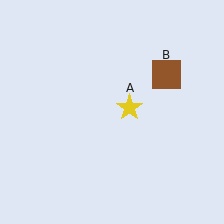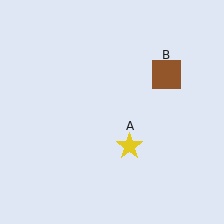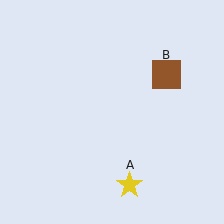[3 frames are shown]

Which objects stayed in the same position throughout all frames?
Brown square (object B) remained stationary.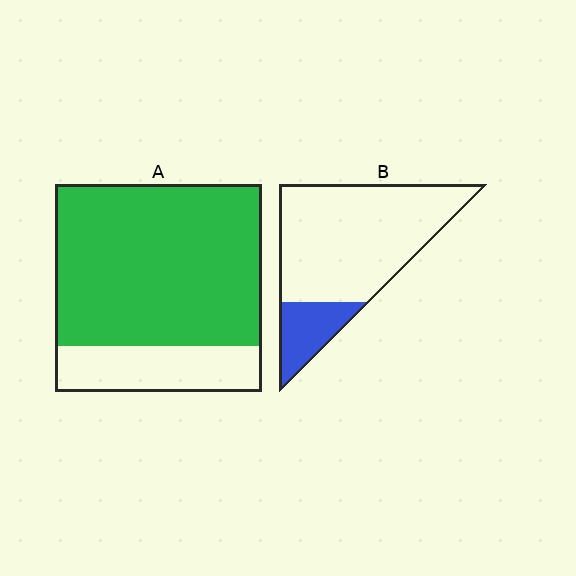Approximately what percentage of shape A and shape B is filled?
A is approximately 80% and B is approximately 20%.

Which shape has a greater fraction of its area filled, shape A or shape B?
Shape A.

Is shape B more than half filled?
No.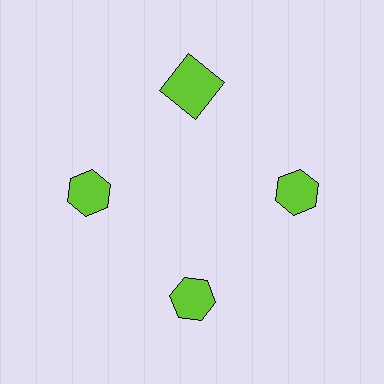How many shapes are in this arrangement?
There are 4 shapes arranged in a ring pattern.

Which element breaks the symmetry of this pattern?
The lime square at roughly the 12 o'clock position breaks the symmetry. All other shapes are lime hexagons.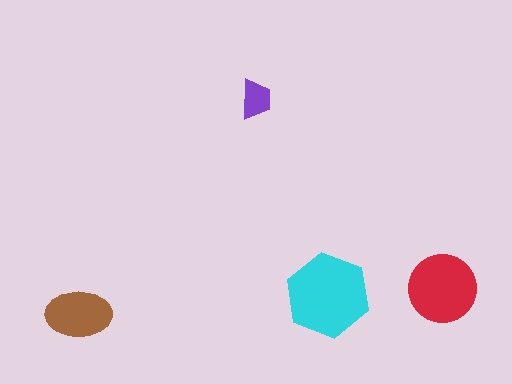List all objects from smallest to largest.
The purple trapezoid, the brown ellipse, the red circle, the cyan hexagon.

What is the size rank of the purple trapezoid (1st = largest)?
4th.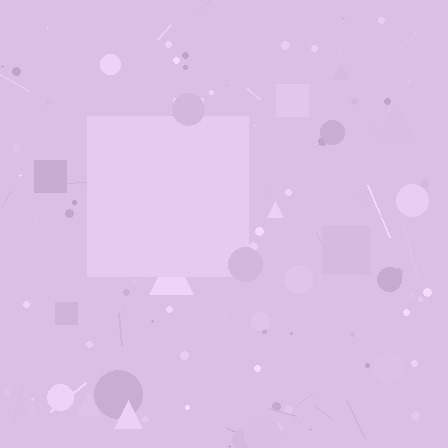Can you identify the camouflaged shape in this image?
The camouflaged shape is a square.